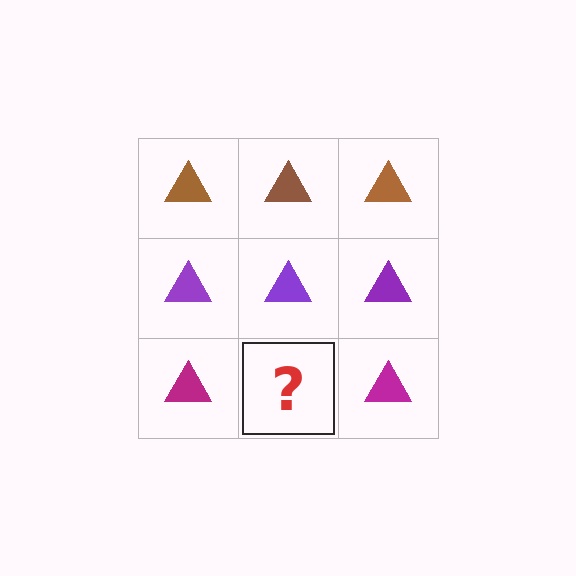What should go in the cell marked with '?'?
The missing cell should contain a magenta triangle.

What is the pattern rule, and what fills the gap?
The rule is that each row has a consistent color. The gap should be filled with a magenta triangle.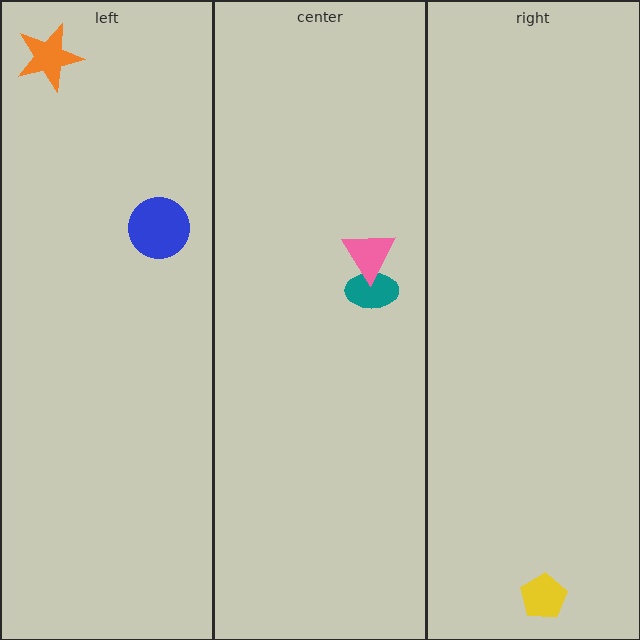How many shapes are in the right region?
1.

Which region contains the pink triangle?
The center region.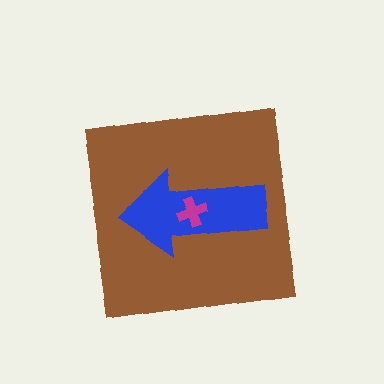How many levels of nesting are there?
3.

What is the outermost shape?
The brown square.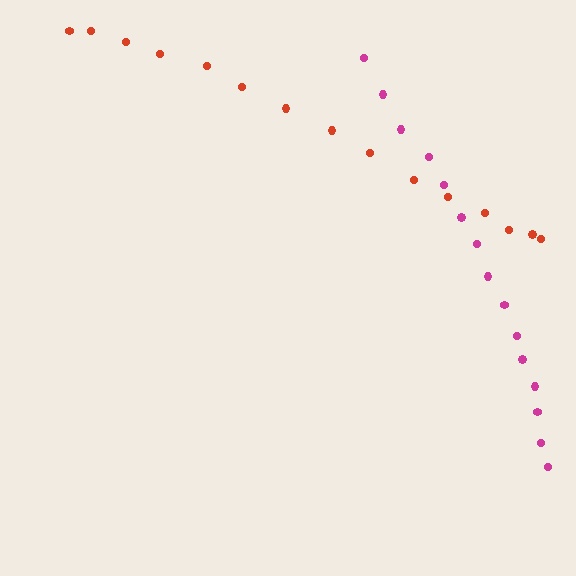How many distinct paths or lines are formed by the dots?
There are 2 distinct paths.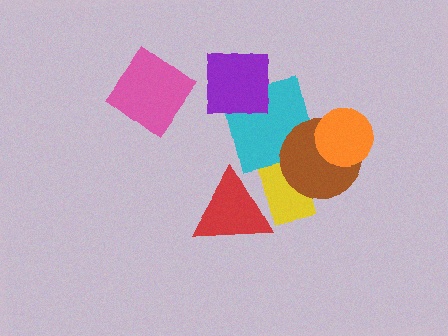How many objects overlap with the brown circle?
3 objects overlap with the brown circle.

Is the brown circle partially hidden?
Yes, it is partially covered by another shape.